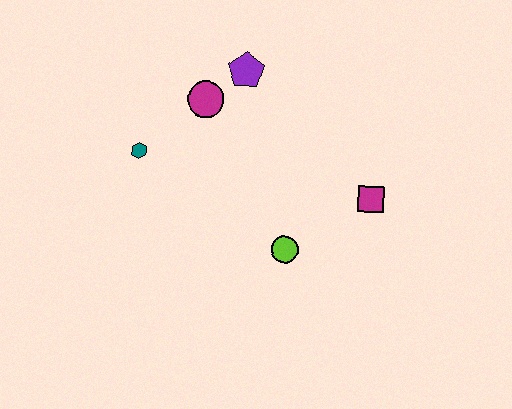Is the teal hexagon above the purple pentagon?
No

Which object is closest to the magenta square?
The lime circle is closest to the magenta square.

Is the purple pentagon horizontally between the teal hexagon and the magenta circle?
No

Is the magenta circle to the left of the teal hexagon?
No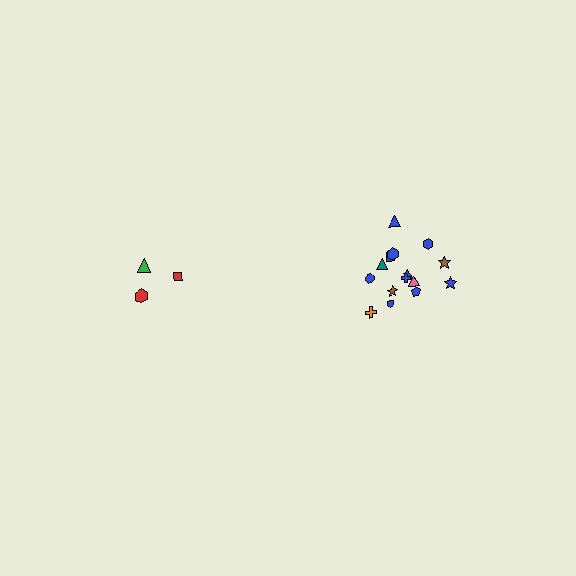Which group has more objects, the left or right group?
The right group.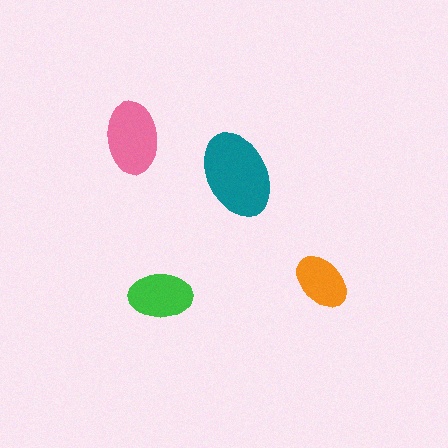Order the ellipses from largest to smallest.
the teal one, the pink one, the green one, the orange one.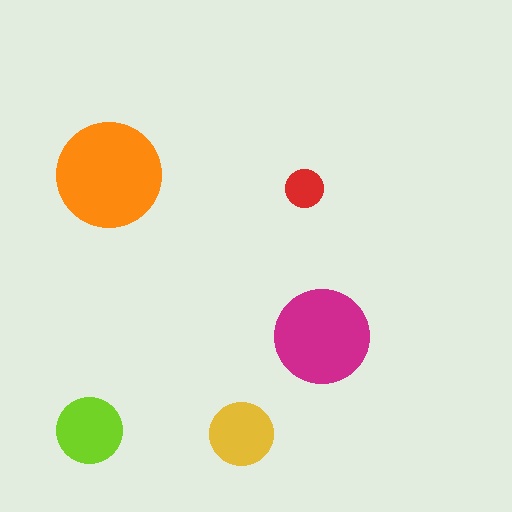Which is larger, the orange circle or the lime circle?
The orange one.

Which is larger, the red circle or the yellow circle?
The yellow one.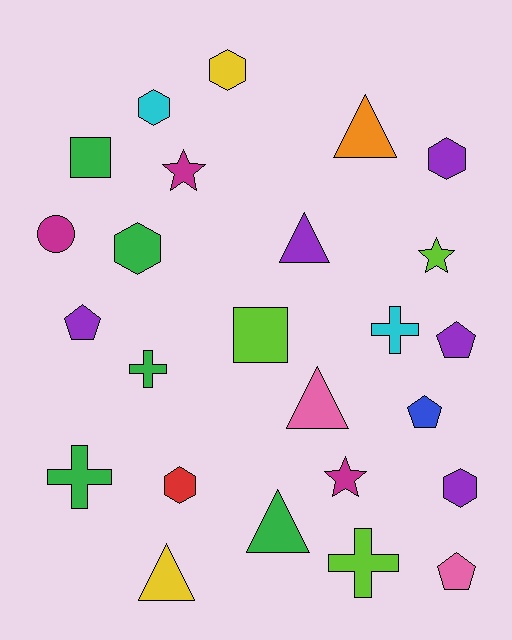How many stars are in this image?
There are 3 stars.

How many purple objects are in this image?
There are 5 purple objects.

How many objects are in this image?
There are 25 objects.